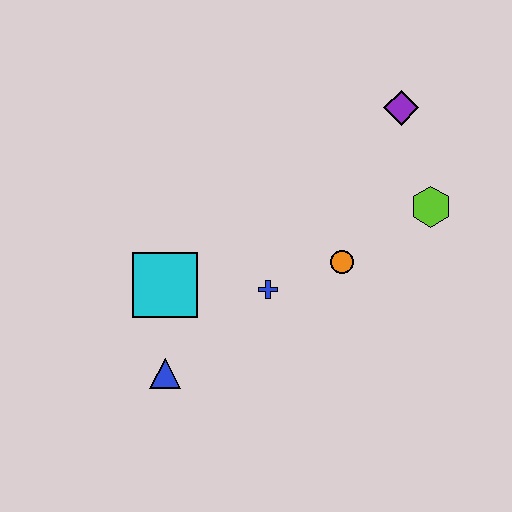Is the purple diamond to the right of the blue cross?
Yes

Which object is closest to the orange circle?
The blue cross is closest to the orange circle.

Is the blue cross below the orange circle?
Yes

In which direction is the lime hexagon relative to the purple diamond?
The lime hexagon is below the purple diamond.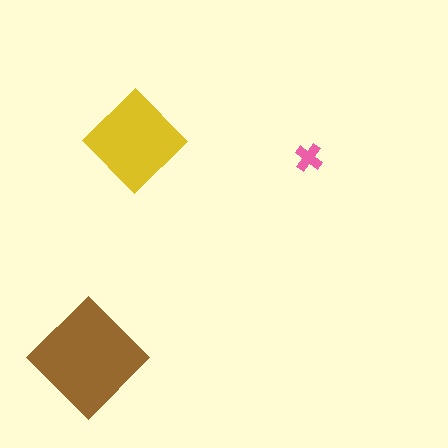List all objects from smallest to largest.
The pink cross, the yellow diamond, the brown diamond.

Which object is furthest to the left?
The brown diamond is leftmost.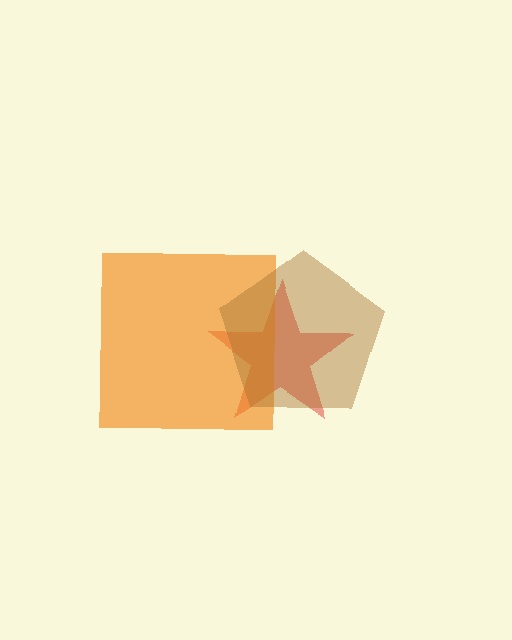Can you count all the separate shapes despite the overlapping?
Yes, there are 3 separate shapes.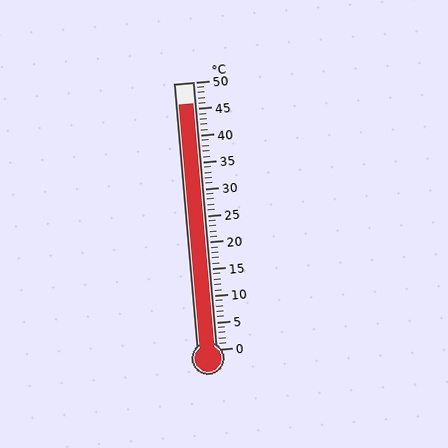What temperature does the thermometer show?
The thermometer shows approximately 46°C.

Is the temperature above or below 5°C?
The temperature is above 5°C.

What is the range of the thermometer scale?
The thermometer scale ranges from 0°C to 50°C.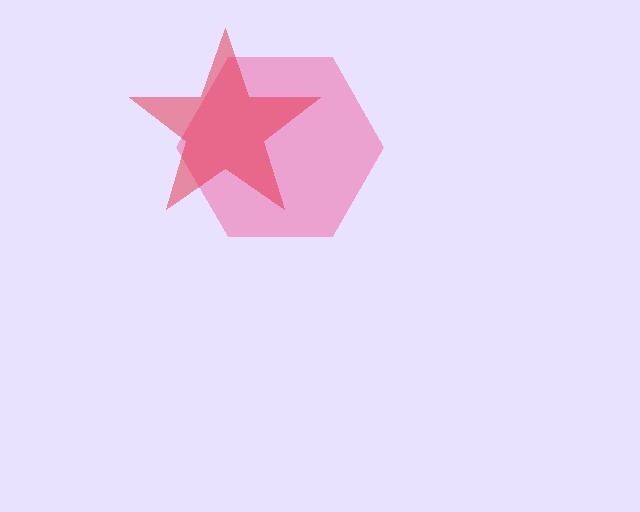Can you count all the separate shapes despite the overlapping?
Yes, there are 2 separate shapes.